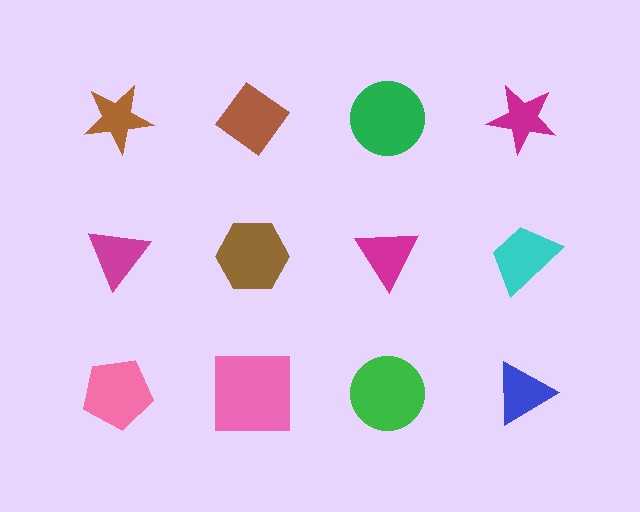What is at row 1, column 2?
A brown diamond.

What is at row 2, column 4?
A cyan trapezoid.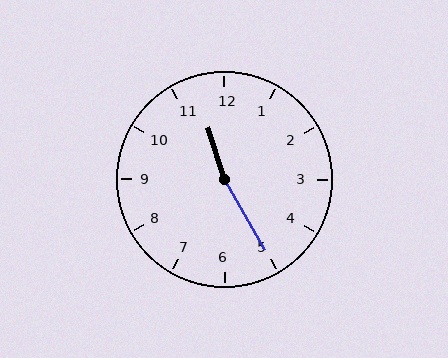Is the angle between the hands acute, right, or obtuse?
It is obtuse.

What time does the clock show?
11:25.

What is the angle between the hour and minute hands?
Approximately 168 degrees.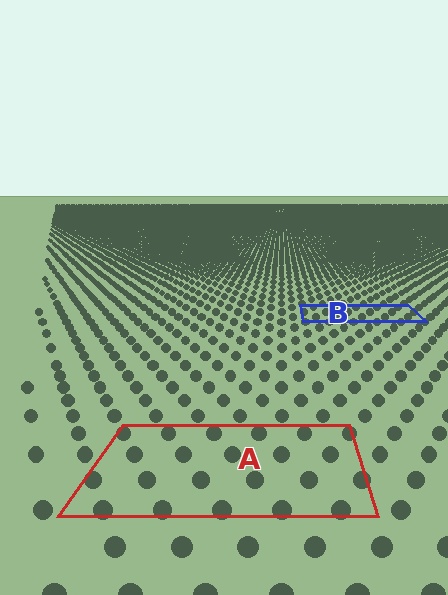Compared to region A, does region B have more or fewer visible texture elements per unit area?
Region B has more texture elements per unit area — they are packed more densely because it is farther away.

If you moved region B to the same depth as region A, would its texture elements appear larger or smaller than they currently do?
They would appear larger. At a closer depth, the same texture elements are projected at a bigger on-screen size.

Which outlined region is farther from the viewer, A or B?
Region B is farther from the viewer — the texture elements inside it appear smaller and more densely packed.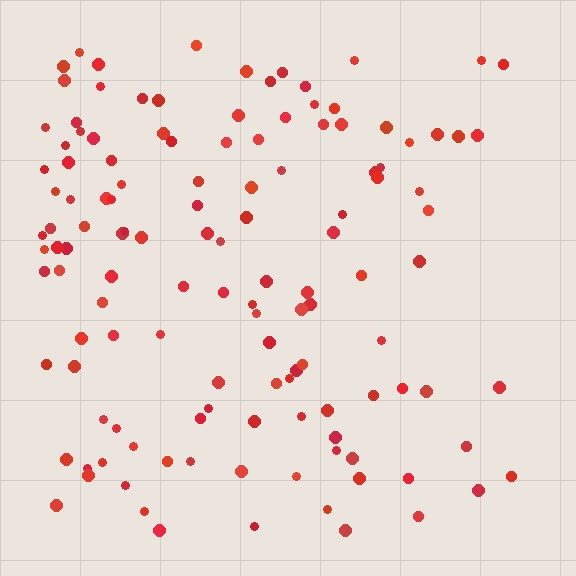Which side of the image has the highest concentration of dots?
The left.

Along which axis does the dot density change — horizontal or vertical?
Horizontal.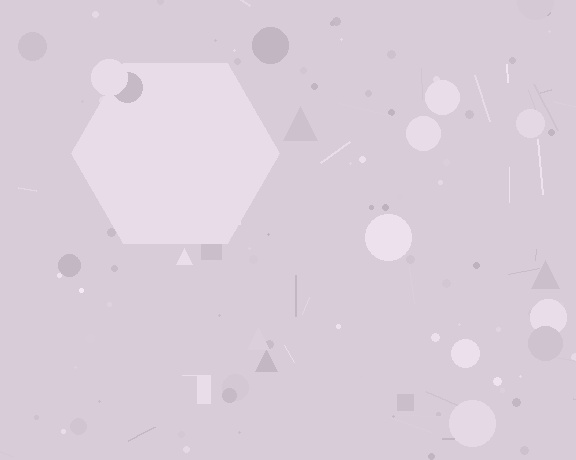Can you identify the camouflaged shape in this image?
The camouflaged shape is a hexagon.